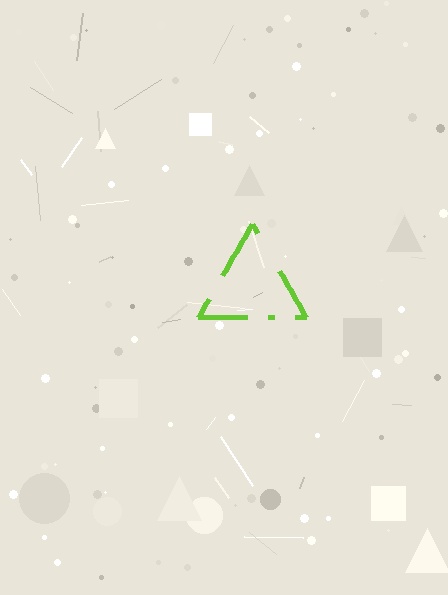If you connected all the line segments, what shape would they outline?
They would outline a triangle.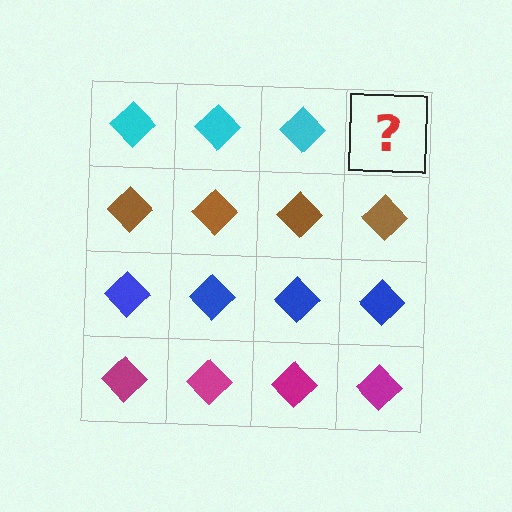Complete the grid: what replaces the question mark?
The question mark should be replaced with a cyan diamond.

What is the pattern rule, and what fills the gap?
The rule is that each row has a consistent color. The gap should be filled with a cyan diamond.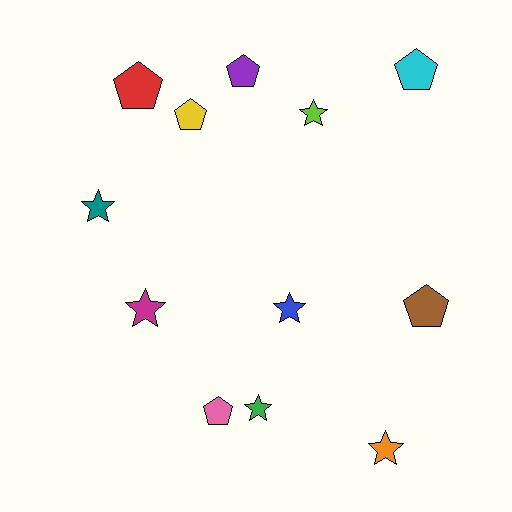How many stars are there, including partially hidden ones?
There are 6 stars.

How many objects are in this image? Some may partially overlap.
There are 12 objects.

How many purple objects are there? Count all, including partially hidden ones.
There is 1 purple object.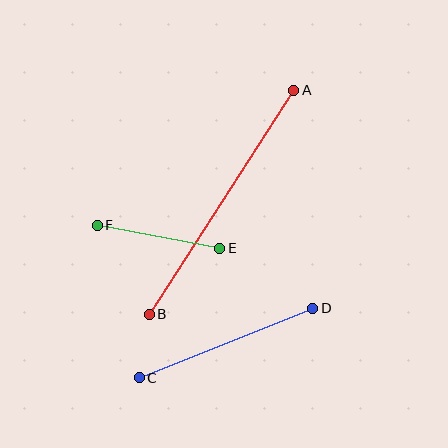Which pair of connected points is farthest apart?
Points A and B are farthest apart.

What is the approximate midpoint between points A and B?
The midpoint is at approximately (222, 202) pixels.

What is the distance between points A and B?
The distance is approximately 267 pixels.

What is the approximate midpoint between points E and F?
The midpoint is at approximately (158, 237) pixels.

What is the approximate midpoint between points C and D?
The midpoint is at approximately (226, 343) pixels.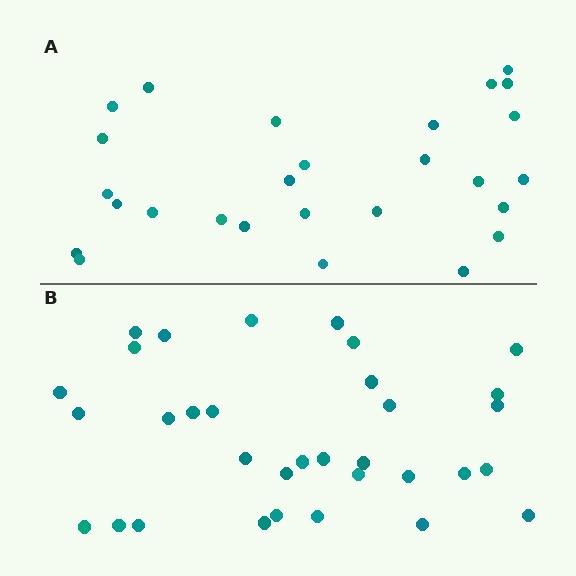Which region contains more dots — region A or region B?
Region B (the bottom region) has more dots.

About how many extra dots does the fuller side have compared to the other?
Region B has about 6 more dots than region A.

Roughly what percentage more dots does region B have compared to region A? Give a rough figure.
About 20% more.